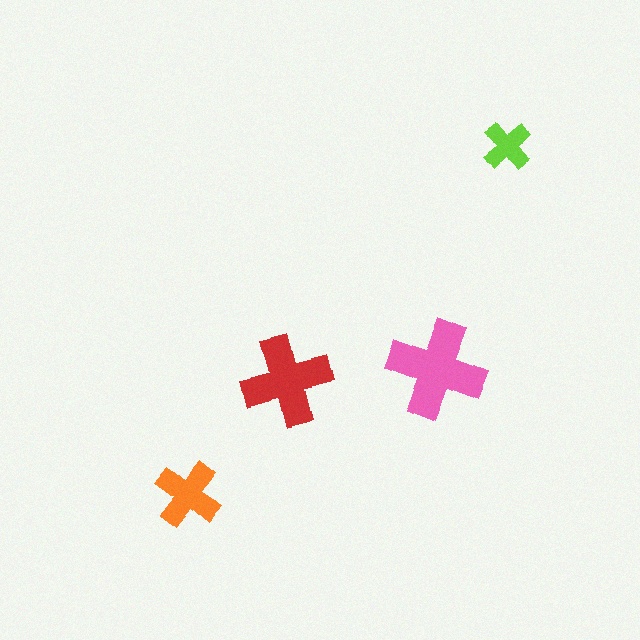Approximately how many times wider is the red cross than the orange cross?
About 1.5 times wider.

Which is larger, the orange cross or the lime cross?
The orange one.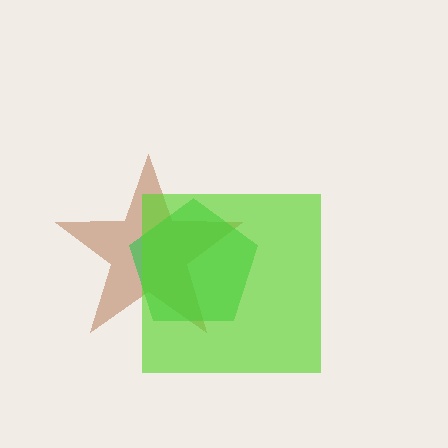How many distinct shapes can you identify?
There are 3 distinct shapes: a brown star, a green pentagon, a lime square.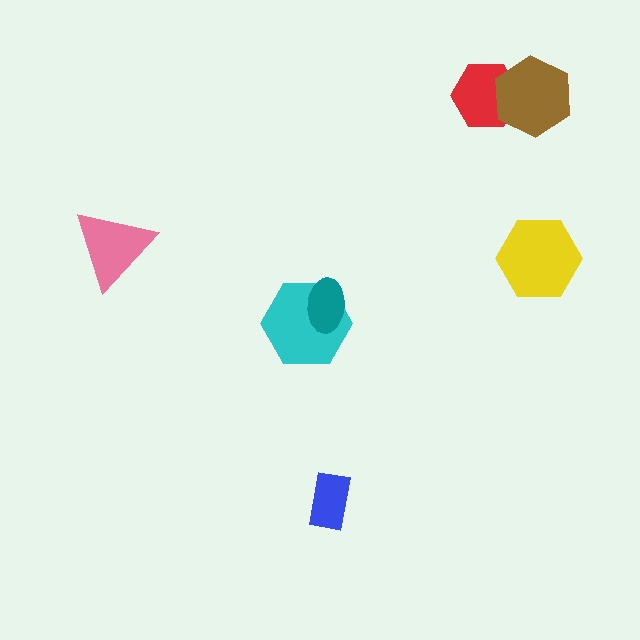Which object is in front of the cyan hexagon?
The teal ellipse is in front of the cyan hexagon.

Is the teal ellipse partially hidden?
No, no other shape covers it.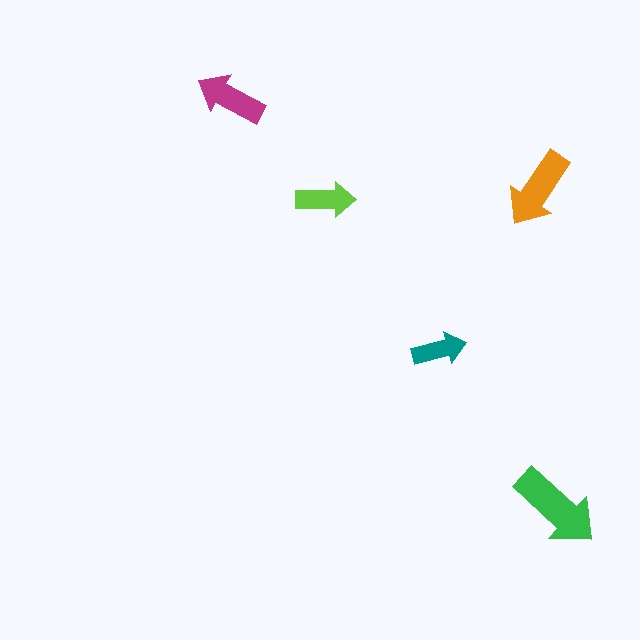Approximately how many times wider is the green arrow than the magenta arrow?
About 1.5 times wider.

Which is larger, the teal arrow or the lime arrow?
The lime one.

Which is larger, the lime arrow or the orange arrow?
The orange one.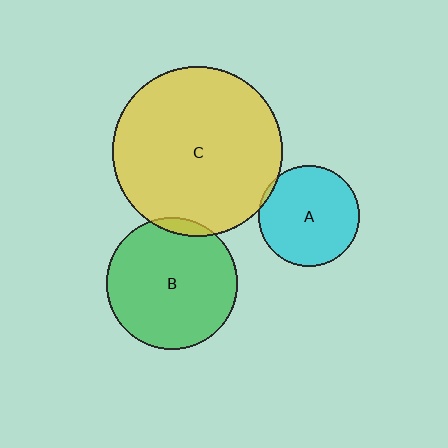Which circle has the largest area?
Circle C (yellow).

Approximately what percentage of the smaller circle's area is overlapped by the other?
Approximately 5%.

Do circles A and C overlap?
Yes.